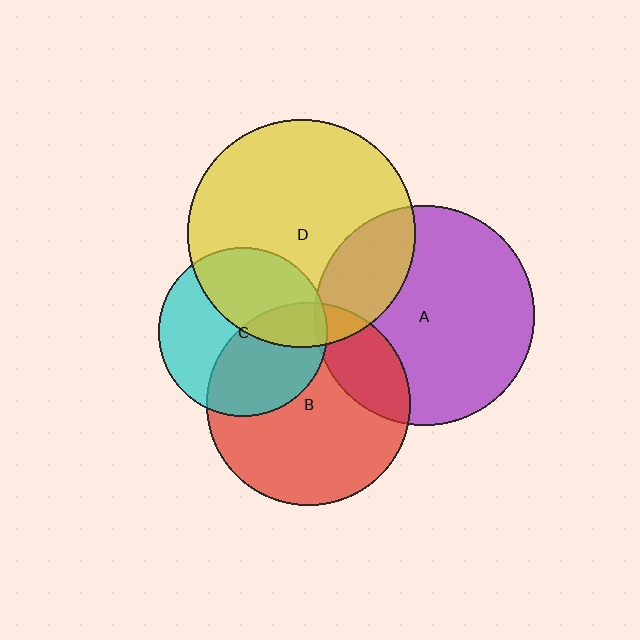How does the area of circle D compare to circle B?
Approximately 1.3 times.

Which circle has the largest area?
Circle D (yellow).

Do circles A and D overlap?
Yes.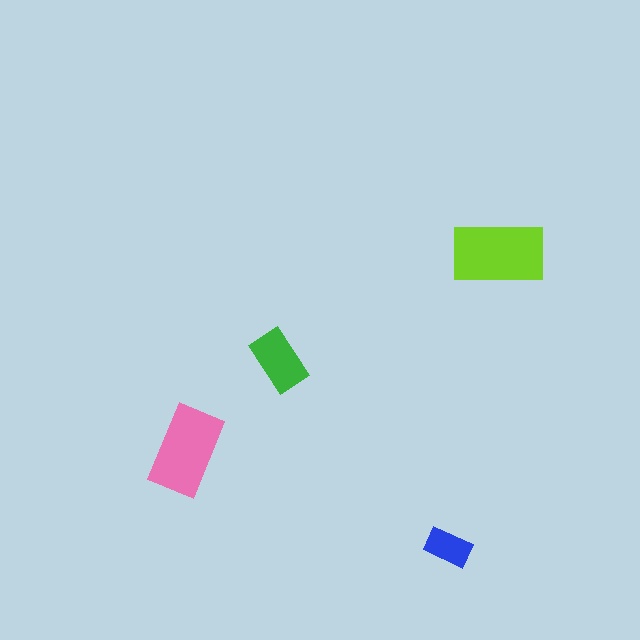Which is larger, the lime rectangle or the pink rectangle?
The lime one.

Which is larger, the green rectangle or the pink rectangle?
The pink one.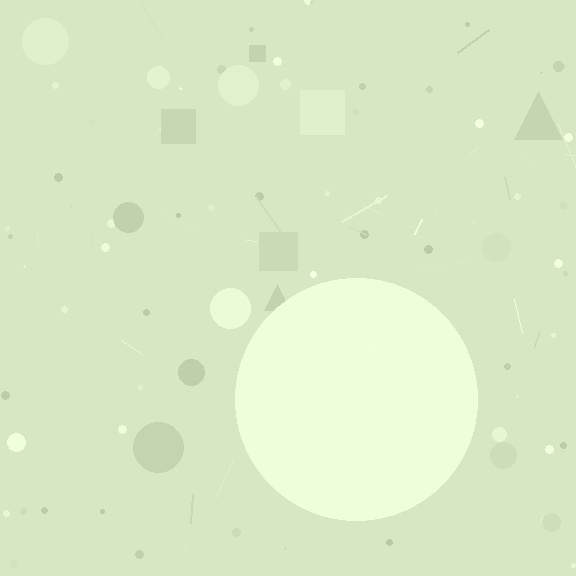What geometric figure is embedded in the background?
A circle is embedded in the background.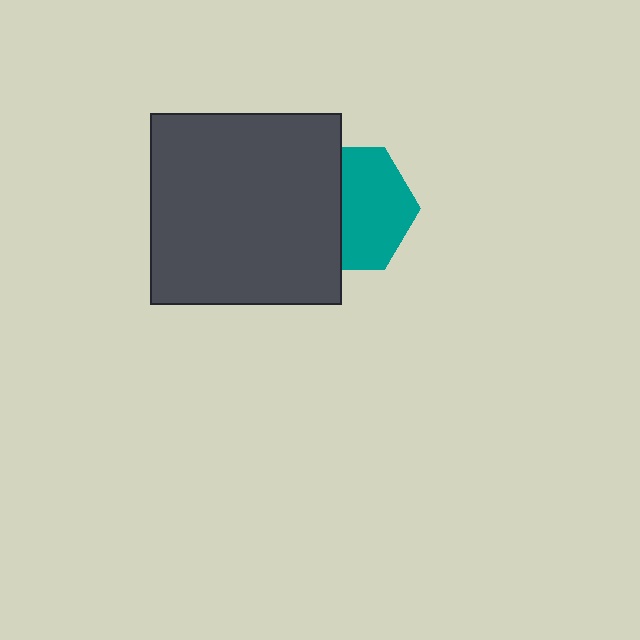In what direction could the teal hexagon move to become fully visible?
The teal hexagon could move right. That would shift it out from behind the dark gray square entirely.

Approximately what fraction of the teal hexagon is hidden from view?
Roughly 43% of the teal hexagon is hidden behind the dark gray square.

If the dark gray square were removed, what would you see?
You would see the complete teal hexagon.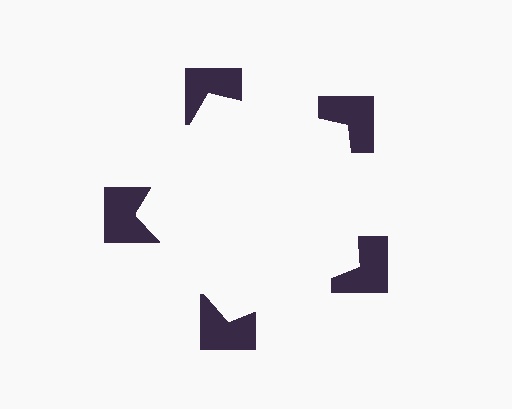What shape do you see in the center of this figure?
An illusory pentagon — its edges are inferred from the aligned wedge cuts in the notched squares, not physically drawn.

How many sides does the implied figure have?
5 sides.